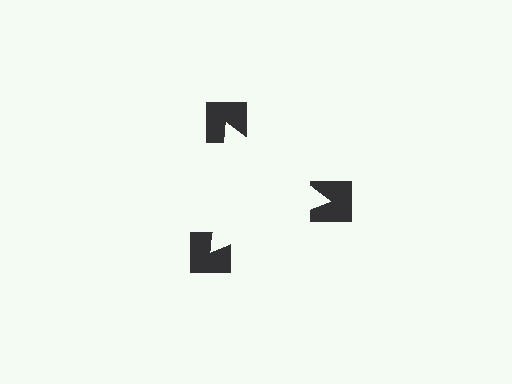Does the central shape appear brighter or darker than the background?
It typically appears slightly brighter than the background, even though no actual brightness change is drawn.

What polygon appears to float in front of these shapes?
An illusory triangle — its edges are inferred from the aligned wedge cuts in the notched squares, not physically drawn.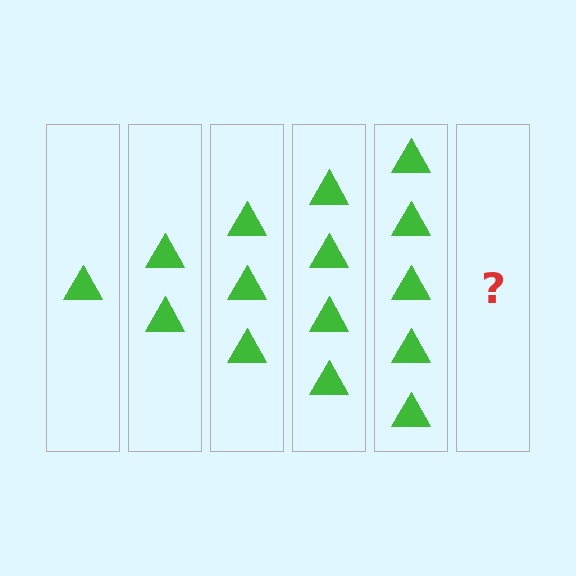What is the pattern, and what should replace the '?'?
The pattern is that each step adds one more triangle. The '?' should be 6 triangles.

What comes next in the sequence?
The next element should be 6 triangles.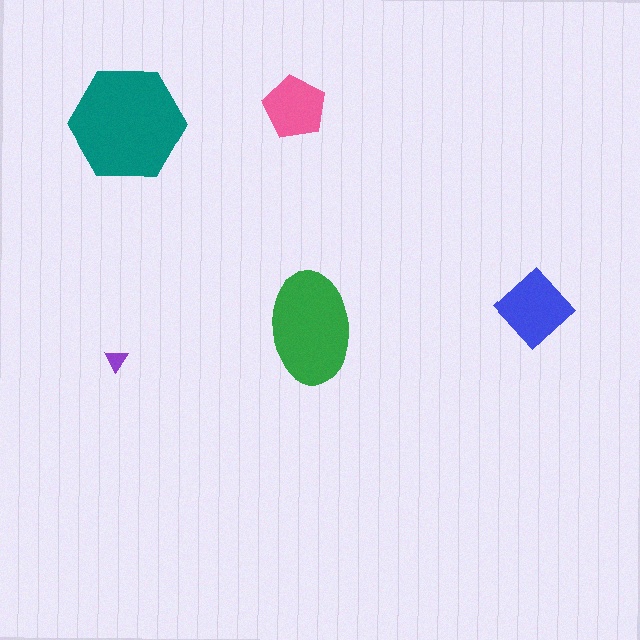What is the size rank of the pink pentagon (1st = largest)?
4th.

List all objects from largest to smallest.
The teal hexagon, the green ellipse, the blue diamond, the pink pentagon, the purple triangle.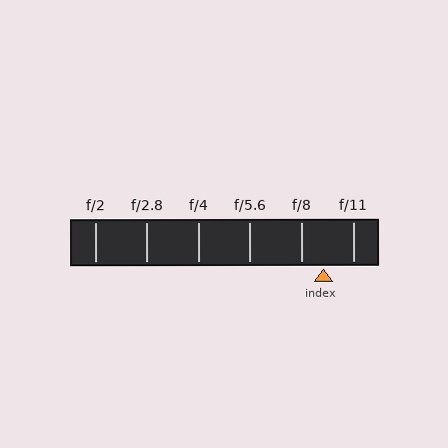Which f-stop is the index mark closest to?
The index mark is closest to f/8.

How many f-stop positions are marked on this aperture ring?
There are 6 f-stop positions marked.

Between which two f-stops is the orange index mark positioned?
The index mark is between f/8 and f/11.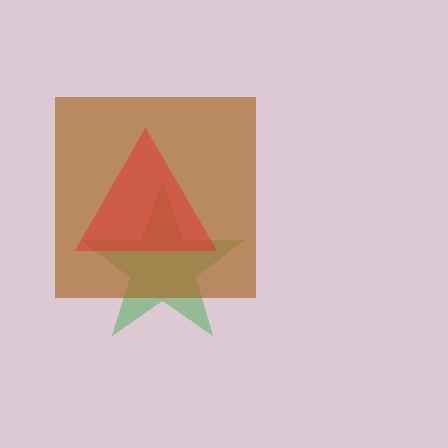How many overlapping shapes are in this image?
There are 3 overlapping shapes in the image.